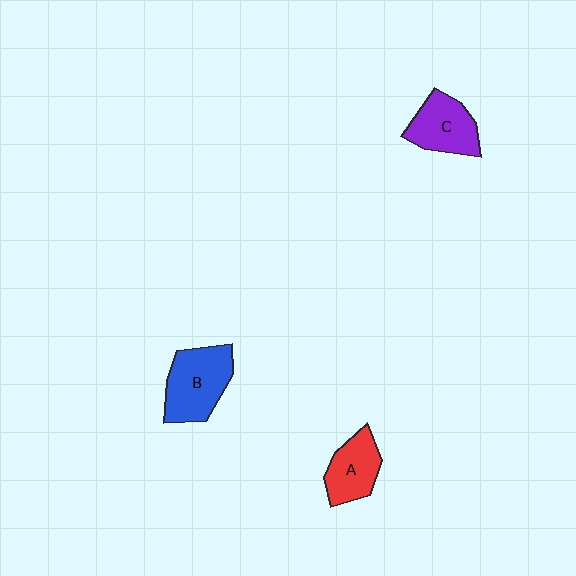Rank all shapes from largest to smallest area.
From largest to smallest: B (blue), C (purple), A (red).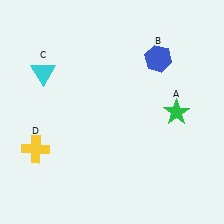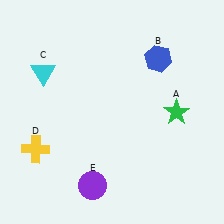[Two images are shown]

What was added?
A purple circle (E) was added in Image 2.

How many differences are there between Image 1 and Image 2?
There is 1 difference between the two images.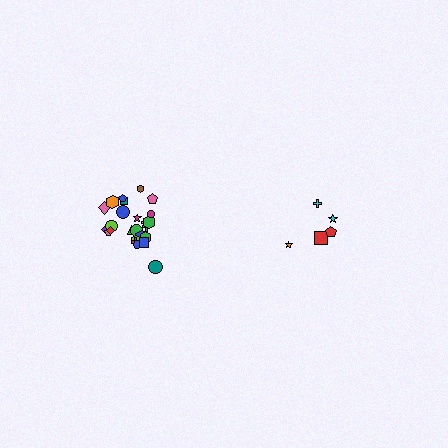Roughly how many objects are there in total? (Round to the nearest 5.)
Roughly 30 objects in total.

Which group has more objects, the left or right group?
The left group.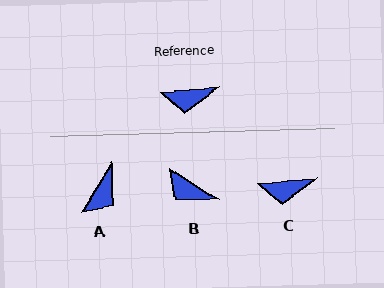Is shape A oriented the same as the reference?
No, it is off by about 54 degrees.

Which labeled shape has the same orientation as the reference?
C.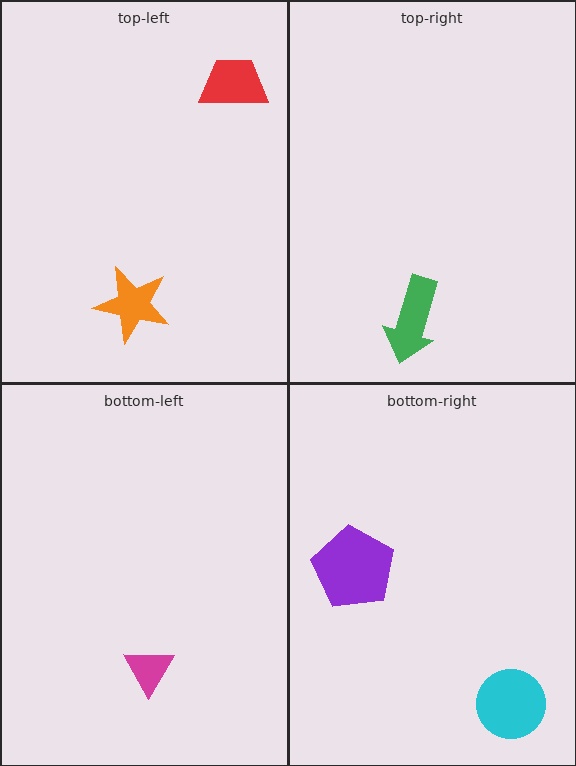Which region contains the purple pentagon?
The bottom-right region.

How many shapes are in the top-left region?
2.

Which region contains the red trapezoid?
The top-left region.